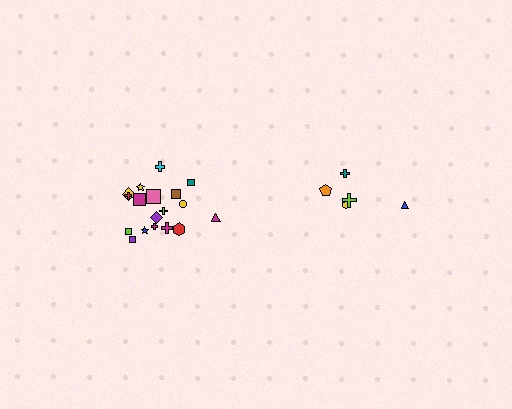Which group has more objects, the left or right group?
The left group.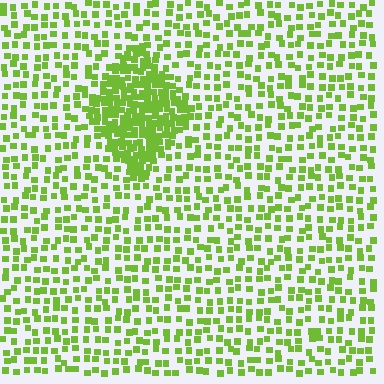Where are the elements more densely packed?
The elements are more densely packed inside the diamond boundary.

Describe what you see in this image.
The image contains small lime elements arranged at two different densities. A diamond-shaped region is visible where the elements are more densely packed than the surrounding area.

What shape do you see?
I see a diamond.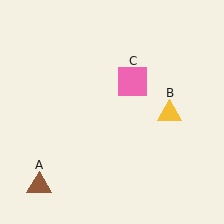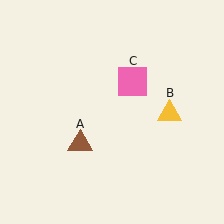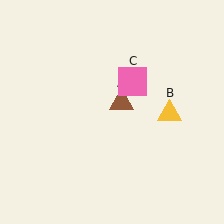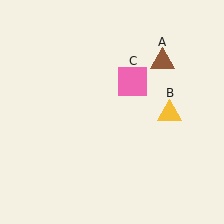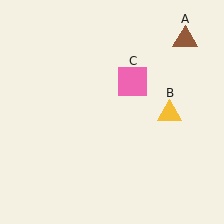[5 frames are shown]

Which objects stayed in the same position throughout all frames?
Yellow triangle (object B) and pink square (object C) remained stationary.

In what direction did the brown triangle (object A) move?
The brown triangle (object A) moved up and to the right.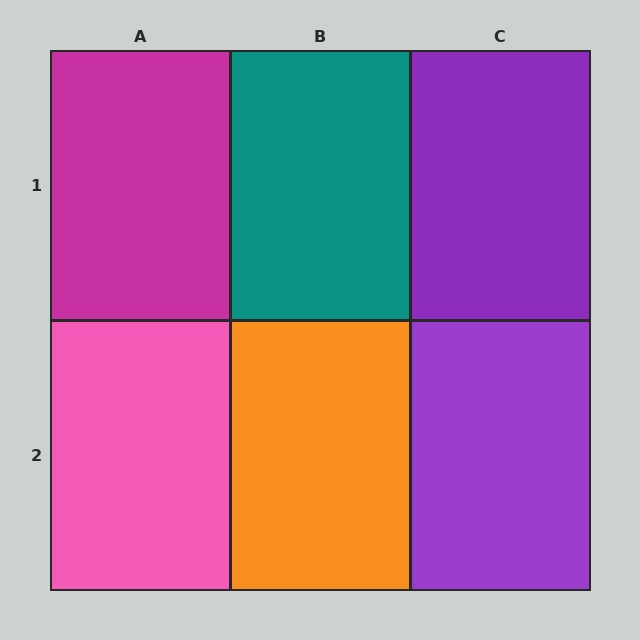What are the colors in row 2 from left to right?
Pink, orange, purple.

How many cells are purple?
2 cells are purple.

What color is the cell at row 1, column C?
Purple.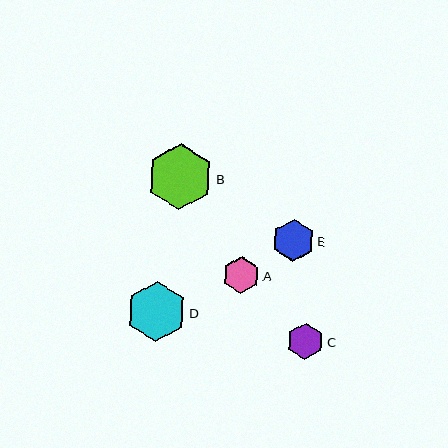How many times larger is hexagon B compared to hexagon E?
Hexagon B is approximately 1.6 times the size of hexagon E.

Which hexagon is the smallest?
Hexagon C is the smallest with a size of approximately 36 pixels.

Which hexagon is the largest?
Hexagon B is the largest with a size of approximately 66 pixels.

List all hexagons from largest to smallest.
From largest to smallest: B, D, E, A, C.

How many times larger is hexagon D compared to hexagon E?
Hexagon D is approximately 1.4 times the size of hexagon E.